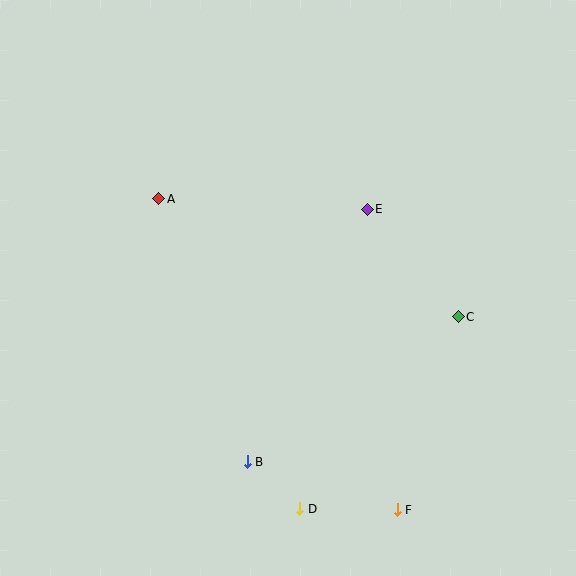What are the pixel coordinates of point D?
Point D is at (300, 509).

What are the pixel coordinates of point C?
Point C is at (458, 317).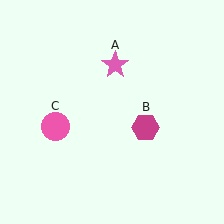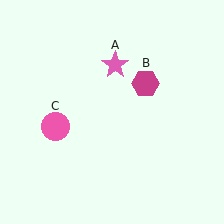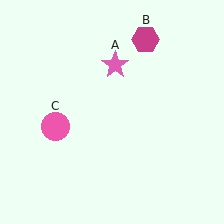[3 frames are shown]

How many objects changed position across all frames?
1 object changed position: magenta hexagon (object B).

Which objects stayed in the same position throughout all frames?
Pink star (object A) and pink circle (object C) remained stationary.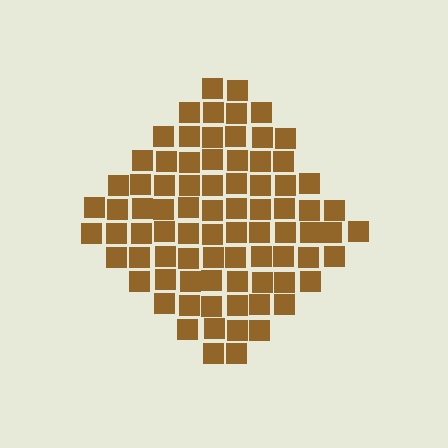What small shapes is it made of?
It is made of small squares.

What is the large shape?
The large shape is a diamond.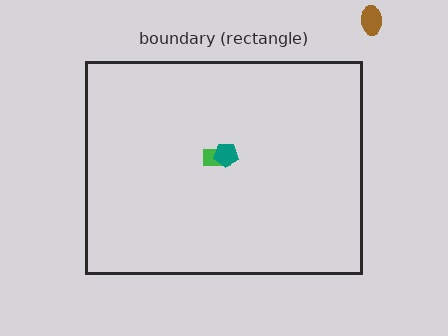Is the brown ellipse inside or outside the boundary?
Outside.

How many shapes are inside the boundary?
2 inside, 1 outside.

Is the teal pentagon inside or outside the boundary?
Inside.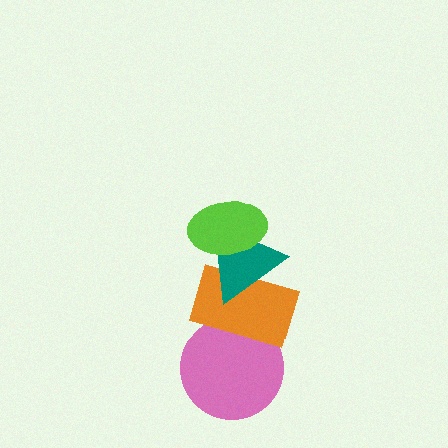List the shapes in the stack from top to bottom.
From top to bottom: the lime ellipse, the teal triangle, the orange rectangle, the pink circle.